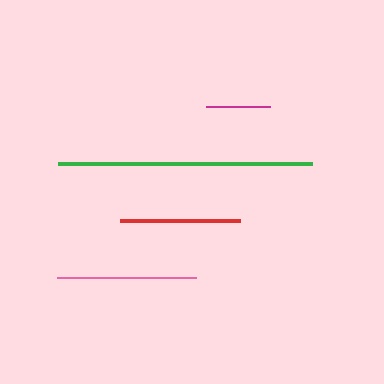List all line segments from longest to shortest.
From longest to shortest: green, pink, red, magenta.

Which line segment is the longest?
The green line is the longest at approximately 254 pixels.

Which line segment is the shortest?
The magenta line is the shortest at approximately 64 pixels.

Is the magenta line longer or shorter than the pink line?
The pink line is longer than the magenta line.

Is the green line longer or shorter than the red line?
The green line is longer than the red line.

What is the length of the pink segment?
The pink segment is approximately 139 pixels long.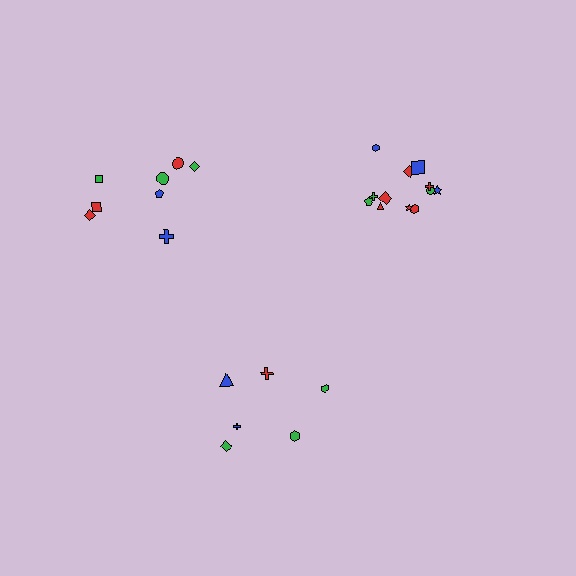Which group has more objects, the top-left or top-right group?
The top-right group.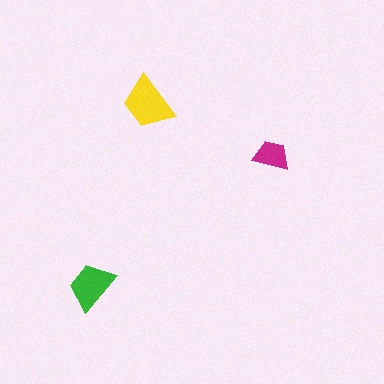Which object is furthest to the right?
The magenta trapezoid is rightmost.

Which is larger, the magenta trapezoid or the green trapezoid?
The green one.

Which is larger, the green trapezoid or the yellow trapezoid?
The yellow one.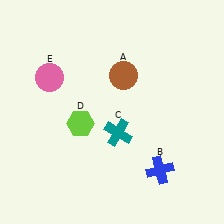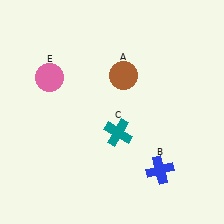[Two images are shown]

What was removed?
The lime hexagon (D) was removed in Image 2.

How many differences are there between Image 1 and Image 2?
There is 1 difference between the two images.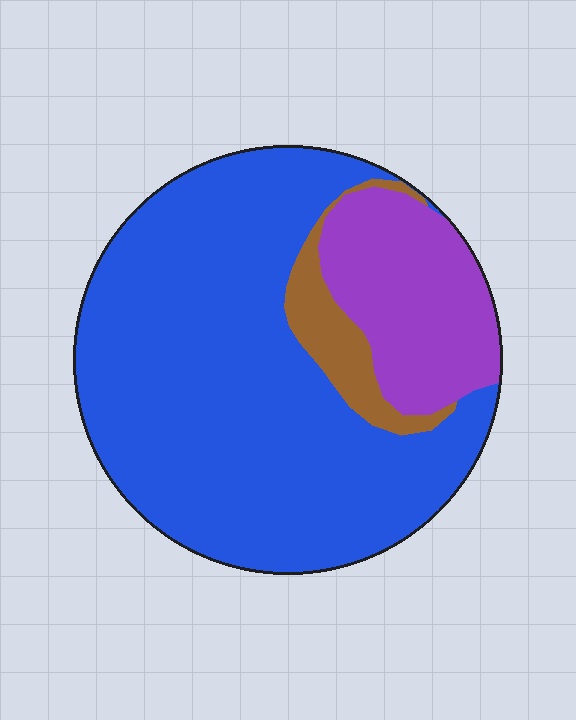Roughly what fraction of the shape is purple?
Purple covers about 20% of the shape.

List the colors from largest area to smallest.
From largest to smallest: blue, purple, brown.